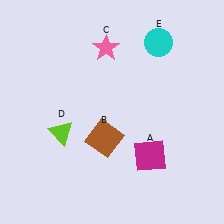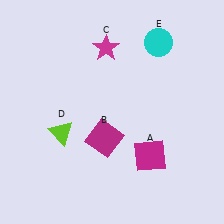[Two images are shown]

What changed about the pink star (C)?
In Image 1, C is pink. In Image 2, it changed to magenta.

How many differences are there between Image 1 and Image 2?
There are 2 differences between the two images.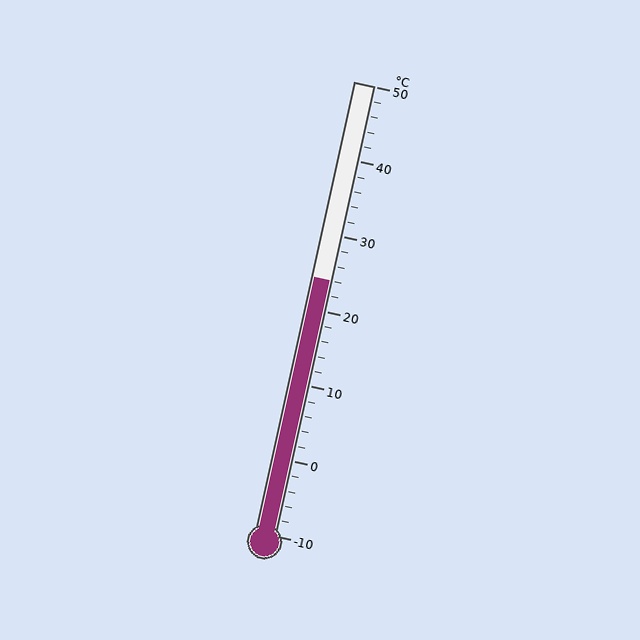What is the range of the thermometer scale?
The thermometer scale ranges from -10°C to 50°C.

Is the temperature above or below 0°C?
The temperature is above 0°C.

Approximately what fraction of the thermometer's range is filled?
The thermometer is filled to approximately 55% of its range.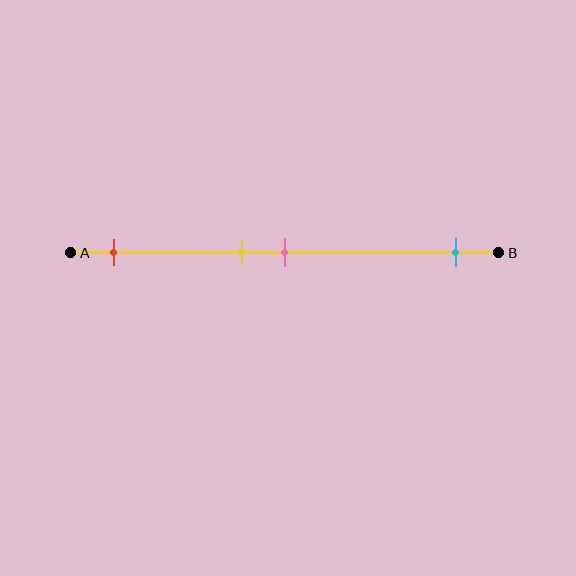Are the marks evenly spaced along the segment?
No, the marks are not evenly spaced.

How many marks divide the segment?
There are 4 marks dividing the segment.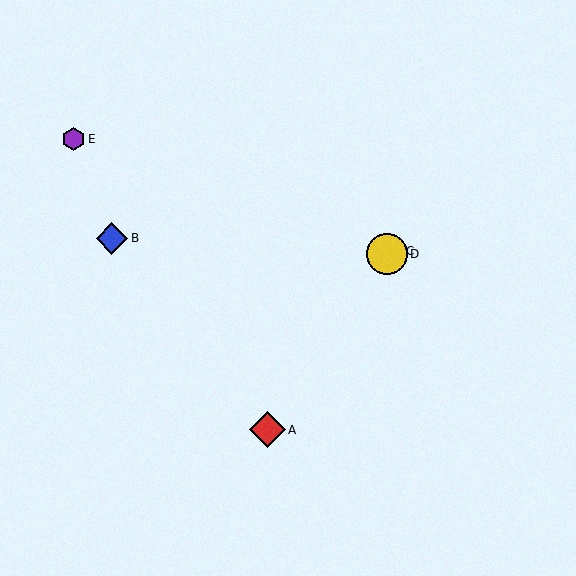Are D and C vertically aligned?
Yes, both are at x≈387.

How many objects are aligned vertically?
2 objects (C, D) are aligned vertically.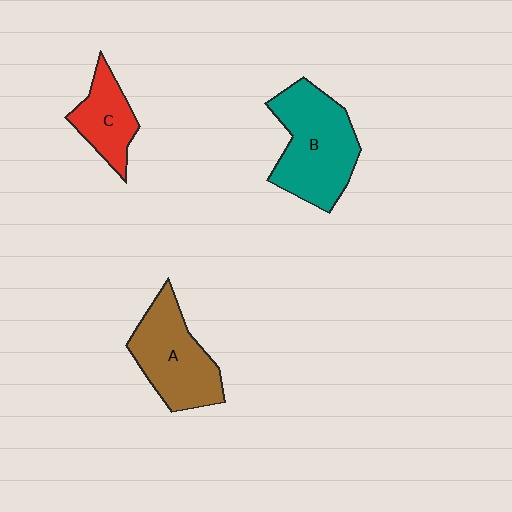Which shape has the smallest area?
Shape C (red).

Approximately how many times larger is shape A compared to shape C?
Approximately 1.6 times.